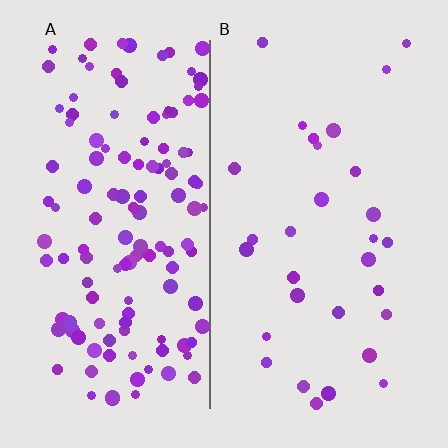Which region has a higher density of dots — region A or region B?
A (the left).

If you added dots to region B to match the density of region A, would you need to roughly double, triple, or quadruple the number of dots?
Approximately quadruple.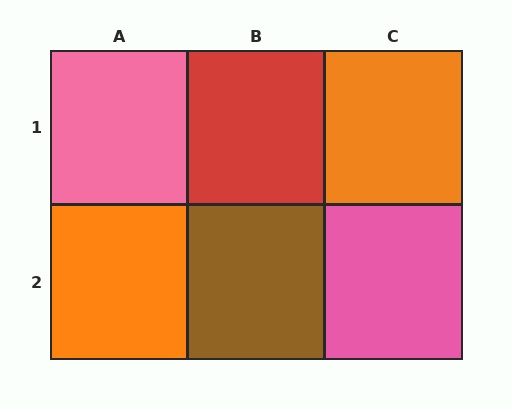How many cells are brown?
1 cell is brown.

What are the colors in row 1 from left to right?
Pink, red, orange.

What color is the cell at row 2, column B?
Brown.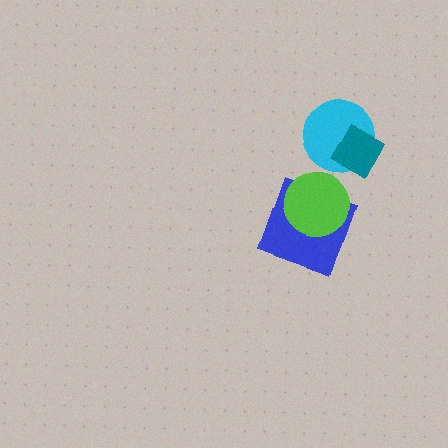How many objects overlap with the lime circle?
1 object overlaps with the lime circle.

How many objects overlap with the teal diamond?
1 object overlaps with the teal diamond.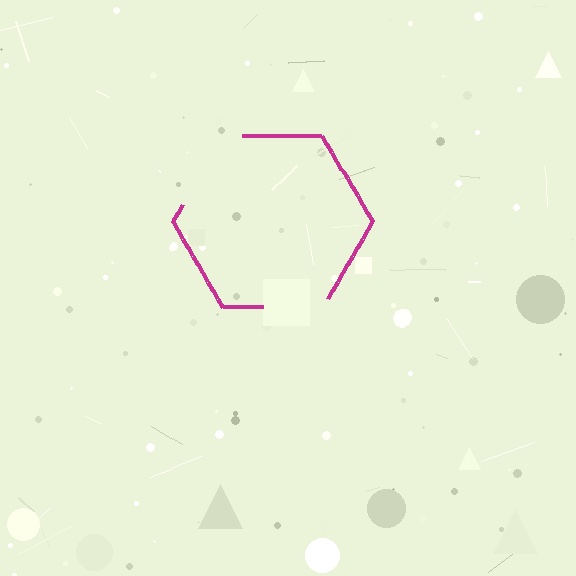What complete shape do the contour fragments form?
The contour fragments form a hexagon.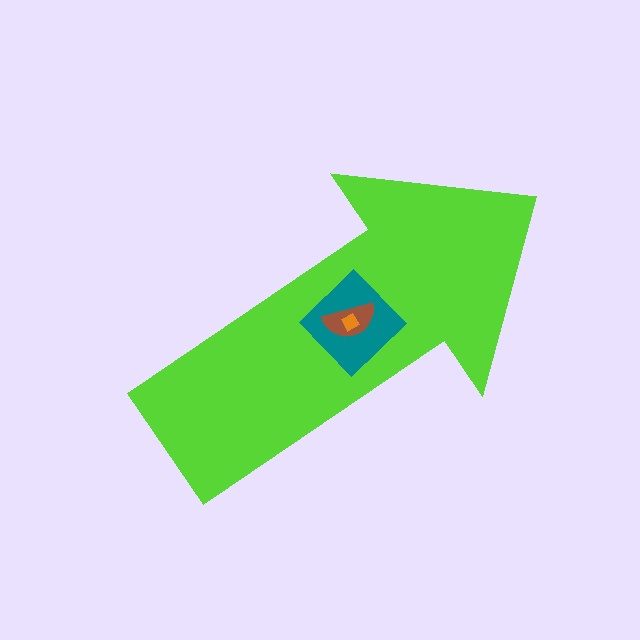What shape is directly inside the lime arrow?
The teal diamond.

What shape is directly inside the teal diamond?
The brown semicircle.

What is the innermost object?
The orange square.